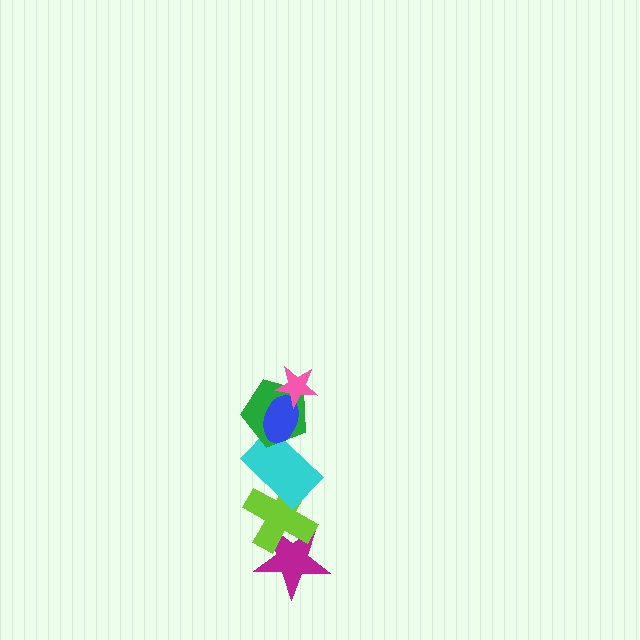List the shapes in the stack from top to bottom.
From top to bottom: the pink star, the blue ellipse, the green pentagon, the cyan rectangle, the lime cross, the magenta star.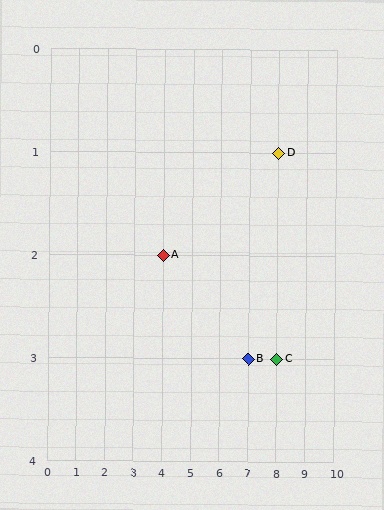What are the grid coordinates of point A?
Point A is at grid coordinates (4, 2).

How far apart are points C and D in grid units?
Points C and D are 2 rows apart.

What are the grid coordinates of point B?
Point B is at grid coordinates (7, 3).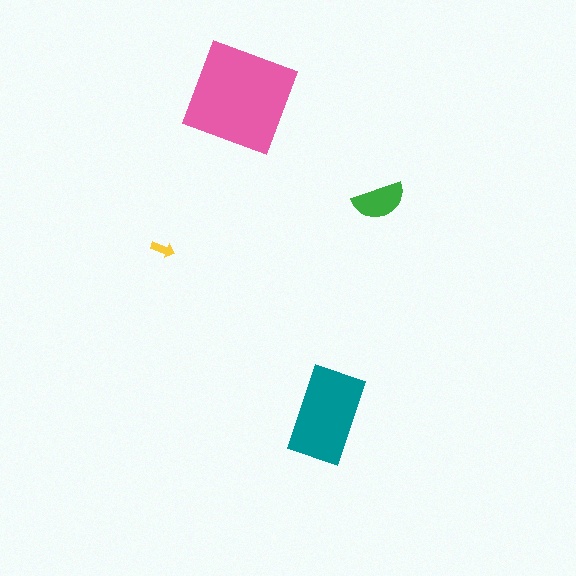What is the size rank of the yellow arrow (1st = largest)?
4th.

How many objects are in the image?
There are 4 objects in the image.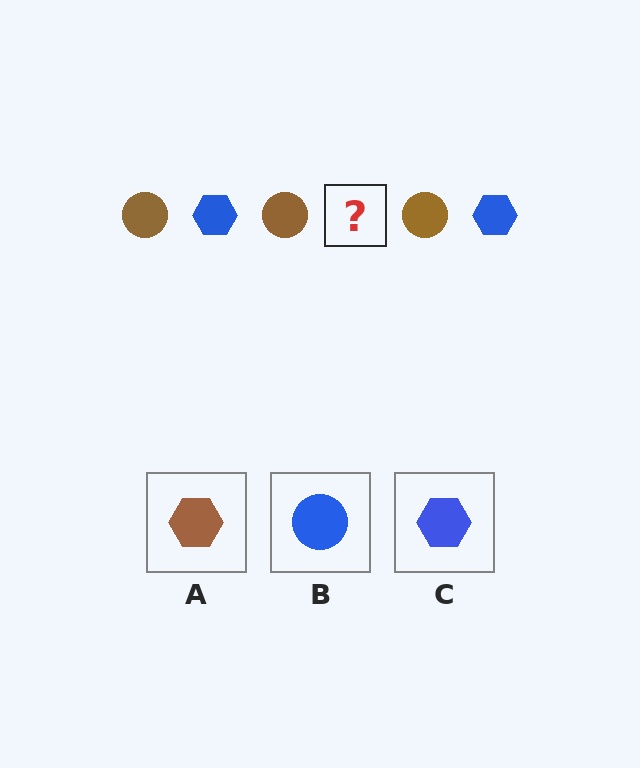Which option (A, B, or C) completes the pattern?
C.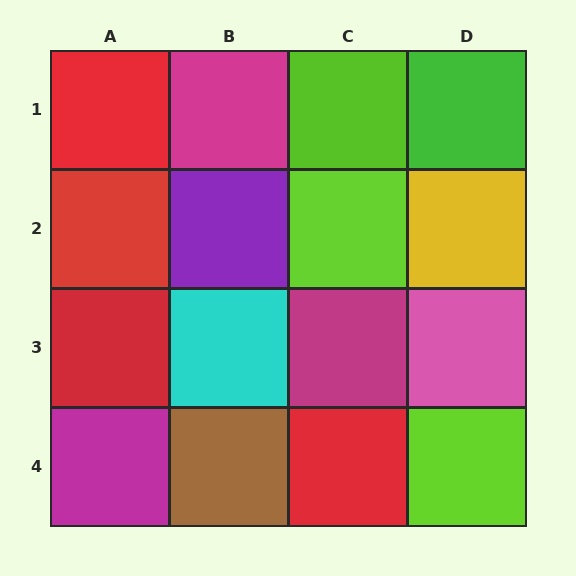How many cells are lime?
3 cells are lime.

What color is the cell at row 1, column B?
Magenta.